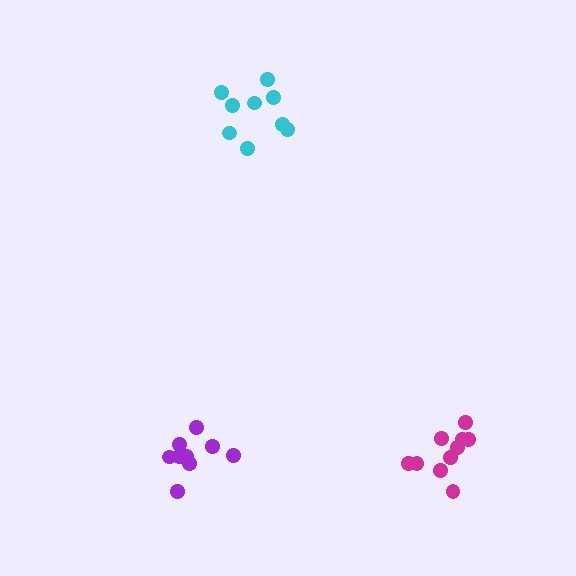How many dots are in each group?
Group 1: 9 dots, Group 2: 10 dots, Group 3: 9 dots (28 total).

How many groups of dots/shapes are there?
There are 3 groups.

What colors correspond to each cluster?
The clusters are colored: cyan, magenta, purple.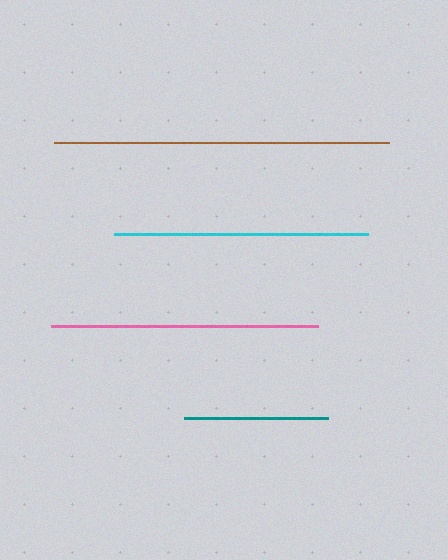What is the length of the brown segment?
The brown segment is approximately 335 pixels long.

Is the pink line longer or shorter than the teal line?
The pink line is longer than the teal line.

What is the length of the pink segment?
The pink segment is approximately 267 pixels long.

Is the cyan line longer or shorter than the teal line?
The cyan line is longer than the teal line.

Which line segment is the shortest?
The teal line is the shortest at approximately 144 pixels.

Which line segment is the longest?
The brown line is the longest at approximately 335 pixels.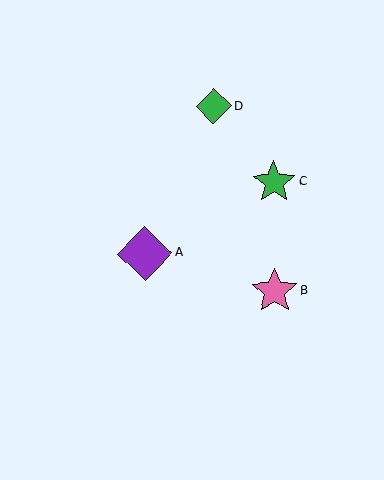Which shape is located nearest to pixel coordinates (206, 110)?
The green diamond (labeled D) at (214, 106) is nearest to that location.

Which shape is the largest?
The purple diamond (labeled A) is the largest.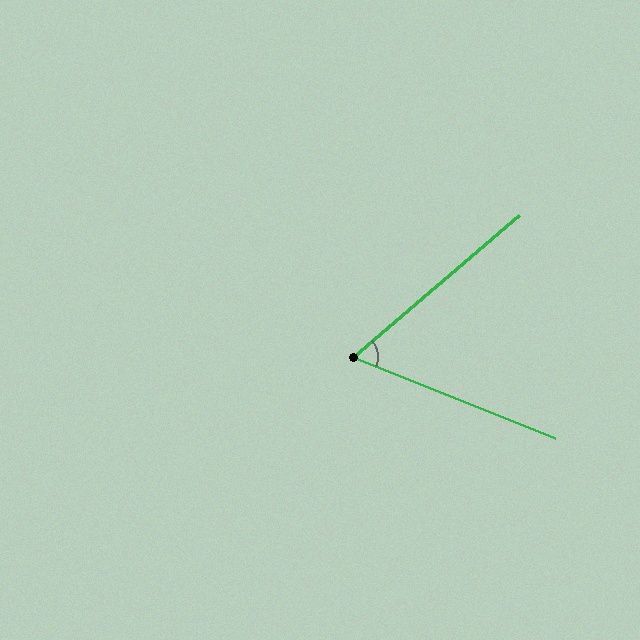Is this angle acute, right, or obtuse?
It is acute.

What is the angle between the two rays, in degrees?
Approximately 62 degrees.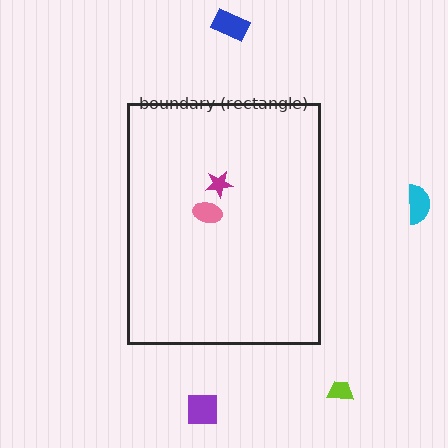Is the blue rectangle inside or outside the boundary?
Outside.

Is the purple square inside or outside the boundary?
Outside.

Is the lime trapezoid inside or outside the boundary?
Outside.